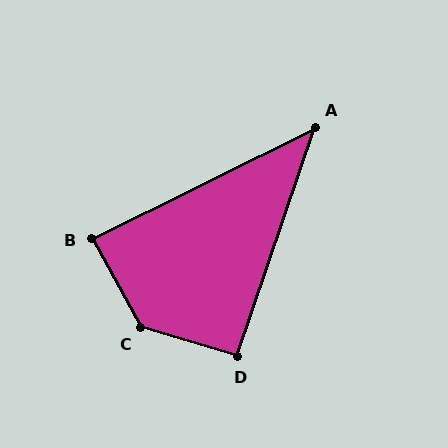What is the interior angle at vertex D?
Approximately 92 degrees (approximately right).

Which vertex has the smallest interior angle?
A, at approximately 45 degrees.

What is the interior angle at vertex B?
Approximately 88 degrees (approximately right).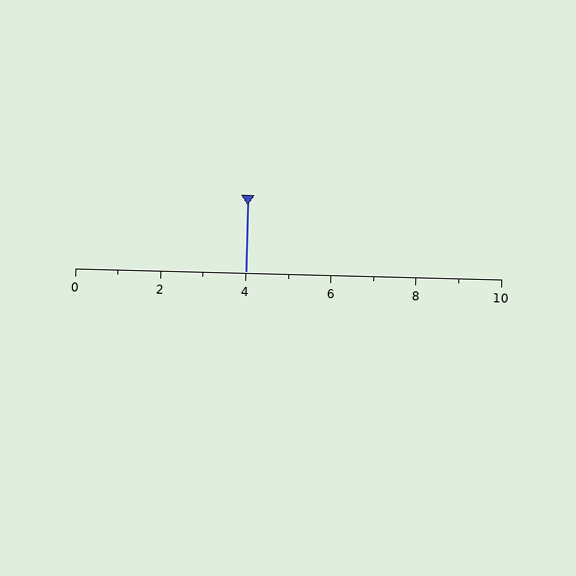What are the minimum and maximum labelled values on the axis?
The axis runs from 0 to 10.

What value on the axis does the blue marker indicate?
The marker indicates approximately 4.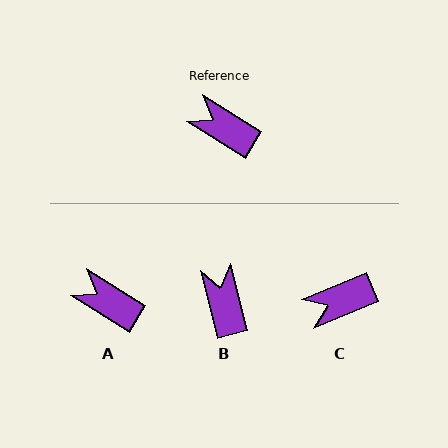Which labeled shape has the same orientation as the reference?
A.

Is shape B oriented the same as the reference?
No, it is off by about 44 degrees.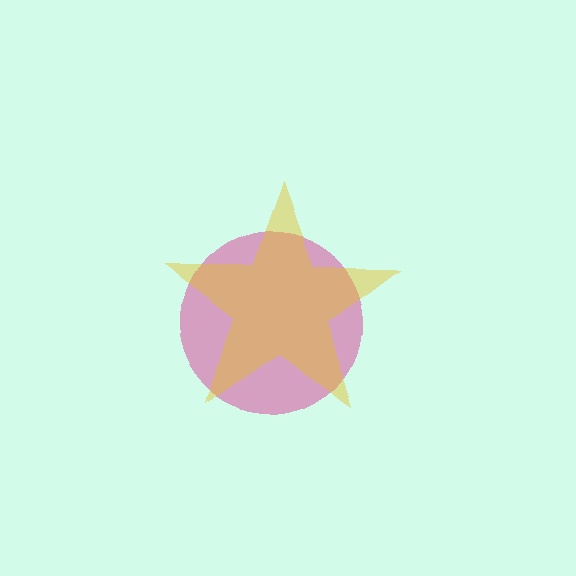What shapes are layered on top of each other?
The layered shapes are: a magenta circle, a yellow star.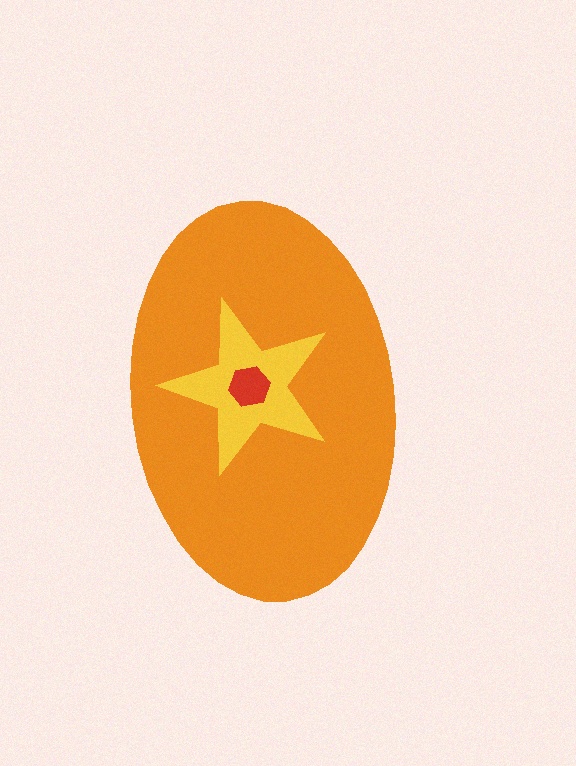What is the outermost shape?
The orange ellipse.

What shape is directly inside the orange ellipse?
The yellow star.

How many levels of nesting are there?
3.